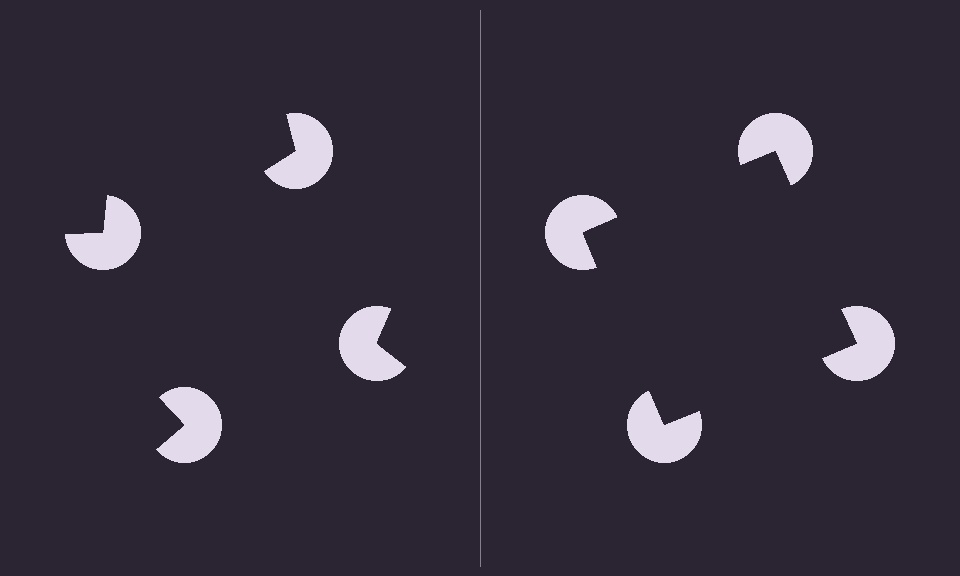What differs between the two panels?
The pac-man discs are positioned identically on both sides; only the wedge orientations differ. On the right they align to a square; on the left they are misaligned.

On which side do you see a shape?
An illusory square appears on the right side. On the left side the wedge cuts are rotated, so no coherent shape forms.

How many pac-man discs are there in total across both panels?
8 — 4 on each side.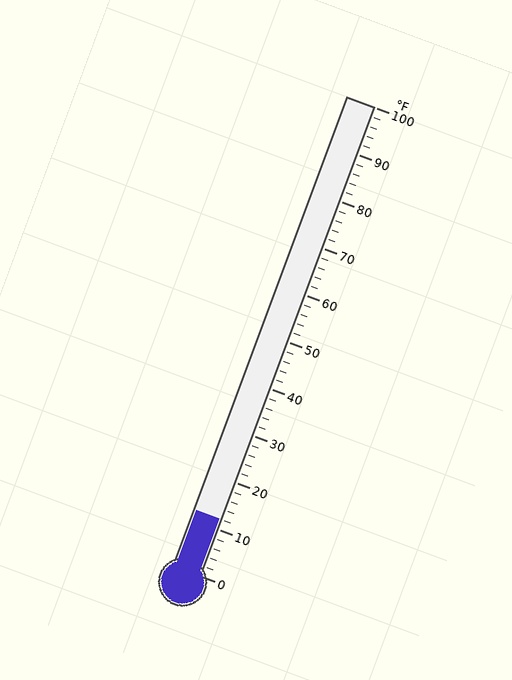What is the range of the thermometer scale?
The thermometer scale ranges from 0°F to 100°F.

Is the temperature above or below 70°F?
The temperature is below 70°F.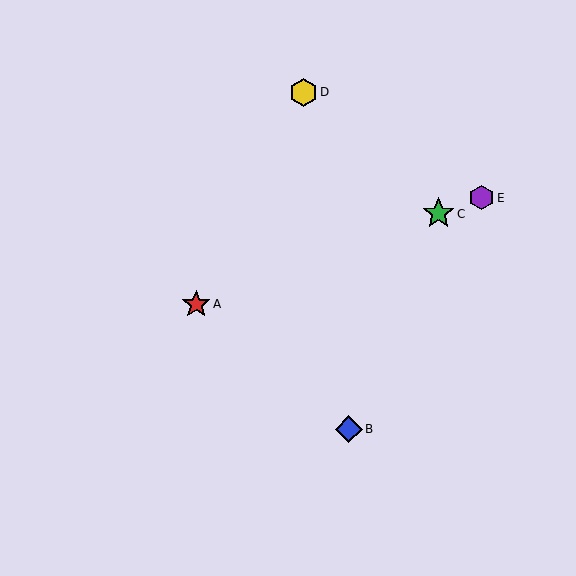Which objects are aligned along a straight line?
Objects A, C, E are aligned along a straight line.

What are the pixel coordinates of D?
Object D is at (303, 92).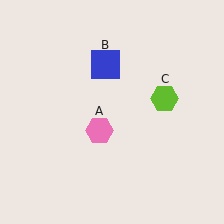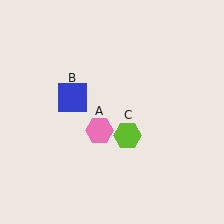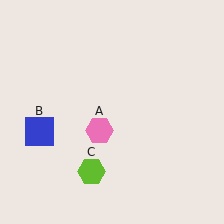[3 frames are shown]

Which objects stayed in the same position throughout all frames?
Pink hexagon (object A) remained stationary.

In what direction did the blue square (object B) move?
The blue square (object B) moved down and to the left.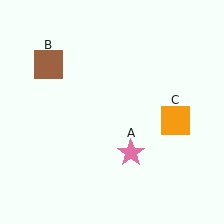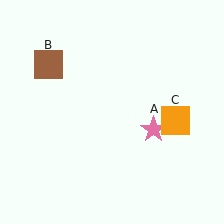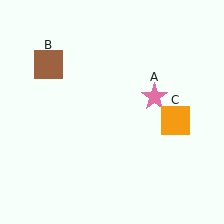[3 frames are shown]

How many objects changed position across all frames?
1 object changed position: pink star (object A).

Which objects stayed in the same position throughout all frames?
Brown square (object B) and orange square (object C) remained stationary.